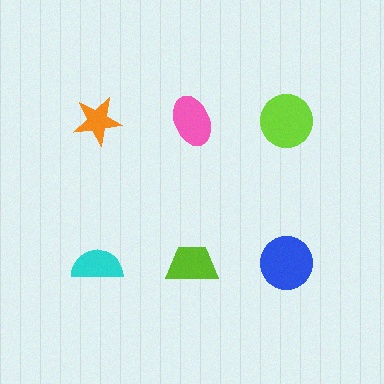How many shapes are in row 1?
3 shapes.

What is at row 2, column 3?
A blue circle.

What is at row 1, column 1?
An orange star.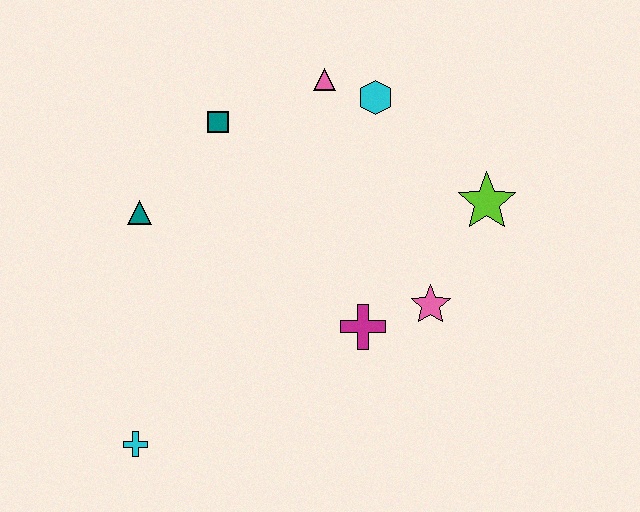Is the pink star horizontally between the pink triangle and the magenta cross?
No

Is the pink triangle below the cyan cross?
No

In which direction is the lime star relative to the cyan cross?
The lime star is to the right of the cyan cross.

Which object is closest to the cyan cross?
The teal triangle is closest to the cyan cross.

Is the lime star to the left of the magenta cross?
No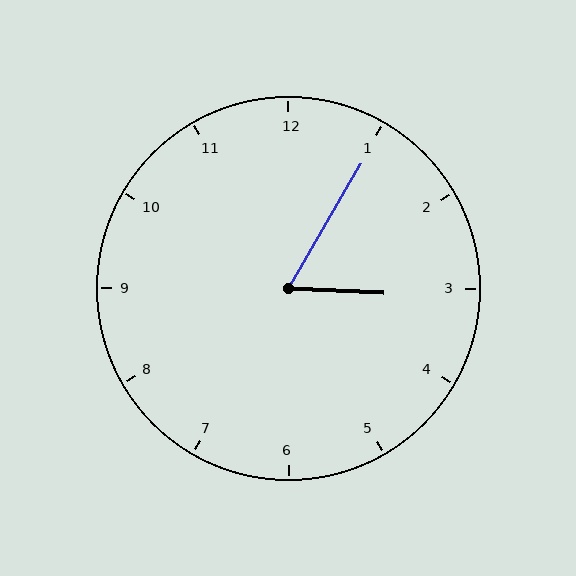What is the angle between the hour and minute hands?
Approximately 62 degrees.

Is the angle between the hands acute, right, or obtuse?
It is acute.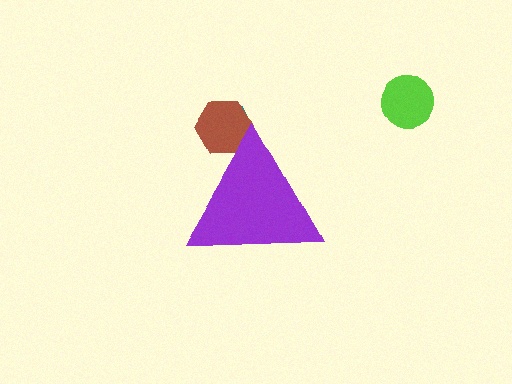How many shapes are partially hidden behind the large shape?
2 shapes are partially hidden.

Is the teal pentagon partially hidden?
Yes, the teal pentagon is partially hidden behind the purple triangle.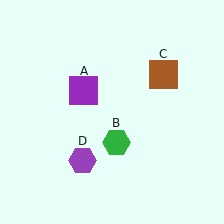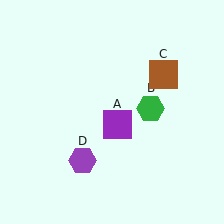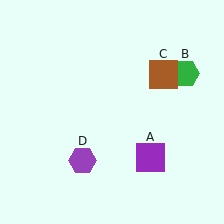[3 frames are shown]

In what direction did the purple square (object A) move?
The purple square (object A) moved down and to the right.